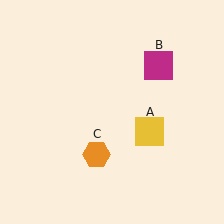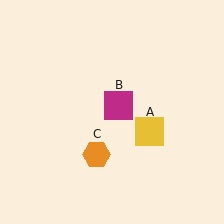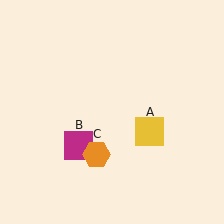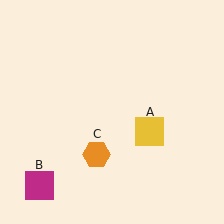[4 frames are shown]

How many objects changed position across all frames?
1 object changed position: magenta square (object B).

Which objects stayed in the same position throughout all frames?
Yellow square (object A) and orange hexagon (object C) remained stationary.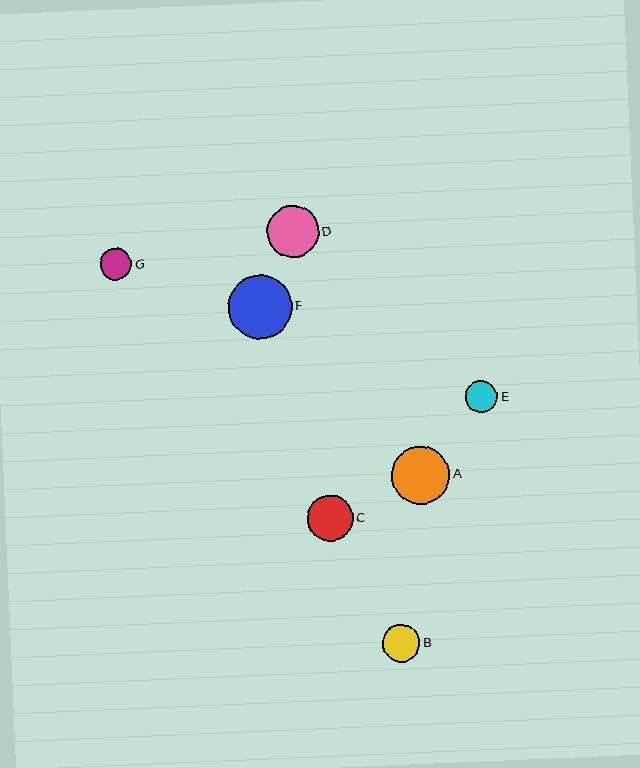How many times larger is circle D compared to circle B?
Circle D is approximately 1.4 times the size of circle B.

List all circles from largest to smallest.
From largest to smallest: F, A, D, C, B, E, G.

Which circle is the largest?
Circle F is the largest with a size of approximately 64 pixels.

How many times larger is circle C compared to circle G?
Circle C is approximately 1.5 times the size of circle G.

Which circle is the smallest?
Circle G is the smallest with a size of approximately 31 pixels.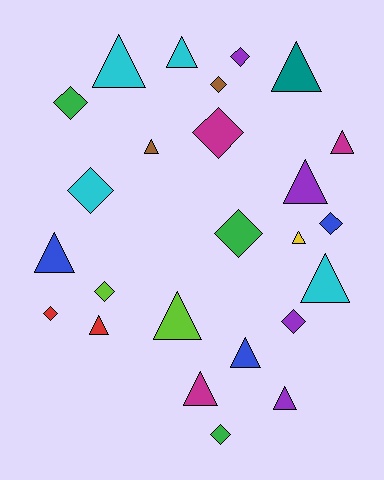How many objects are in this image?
There are 25 objects.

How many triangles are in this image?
There are 14 triangles.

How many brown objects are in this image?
There are 2 brown objects.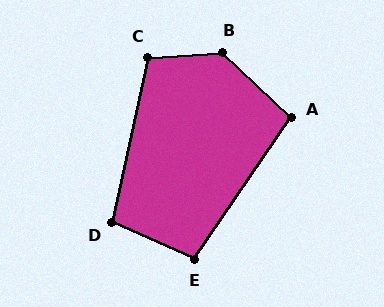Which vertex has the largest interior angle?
B, at approximately 133 degrees.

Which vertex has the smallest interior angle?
A, at approximately 99 degrees.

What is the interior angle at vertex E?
Approximately 100 degrees (obtuse).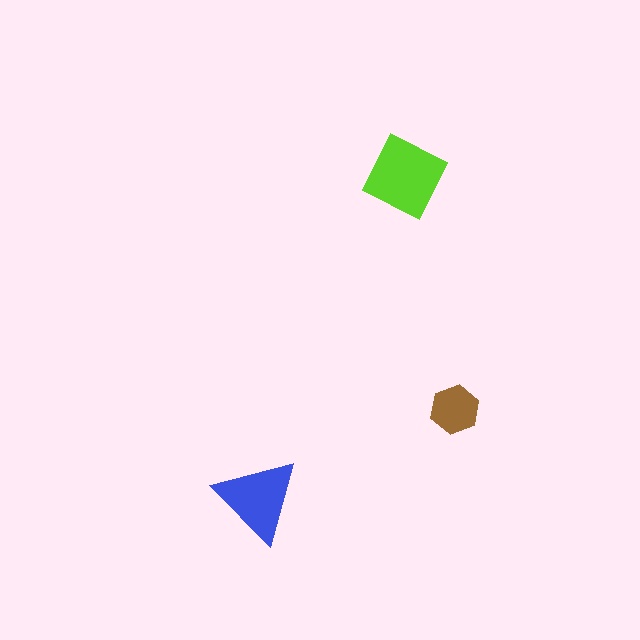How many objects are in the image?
There are 3 objects in the image.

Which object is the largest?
The lime square.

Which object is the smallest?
The brown hexagon.